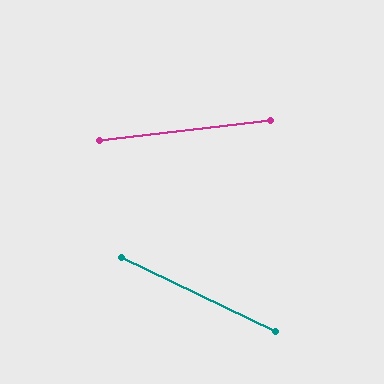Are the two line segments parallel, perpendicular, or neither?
Neither parallel nor perpendicular — they differ by about 32°.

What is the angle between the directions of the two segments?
Approximately 32 degrees.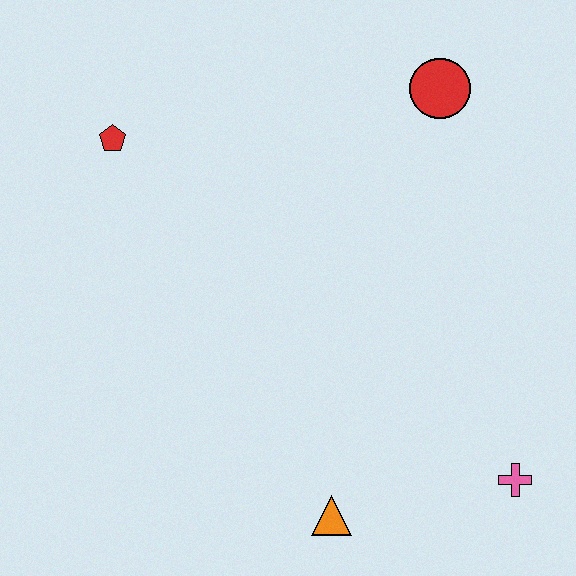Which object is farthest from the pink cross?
The red pentagon is farthest from the pink cross.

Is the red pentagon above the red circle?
No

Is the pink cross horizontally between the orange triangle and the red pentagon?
No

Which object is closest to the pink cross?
The orange triangle is closest to the pink cross.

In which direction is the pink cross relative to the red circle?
The pink cross is below the red circle.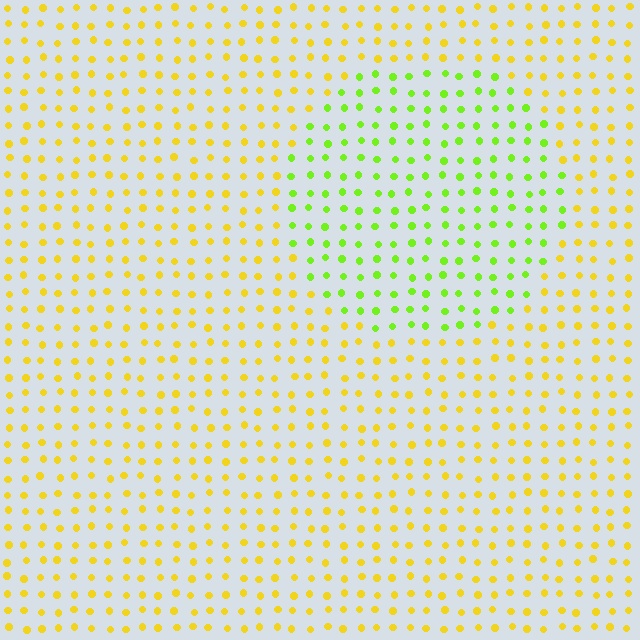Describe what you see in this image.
The image is filled with small yellow elements in a uniform arrangement. A circle-shaped region is visible where the elements are tinted to a slightly different hue, forming a subtle color boundary.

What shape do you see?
I see a circle.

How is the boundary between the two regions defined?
The boundary is defined purely by a slight shift in hue (about 44 degrees). Spacing, size, and orientation are identical on both sides.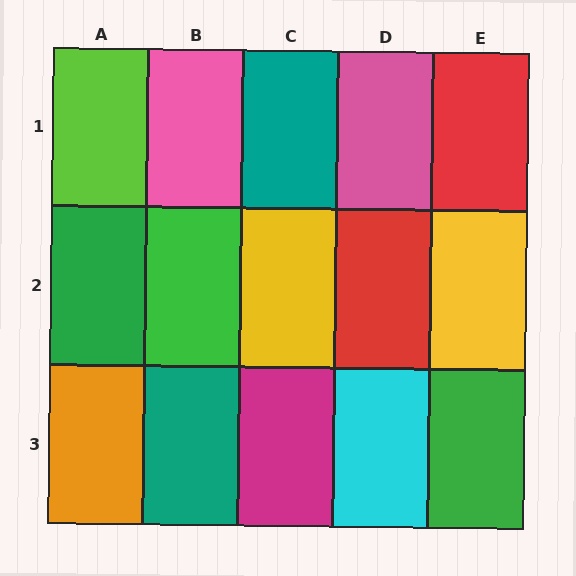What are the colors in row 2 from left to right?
Green, green, yellow, red, yellow.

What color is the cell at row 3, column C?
Magenta.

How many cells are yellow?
2 cells are yellow.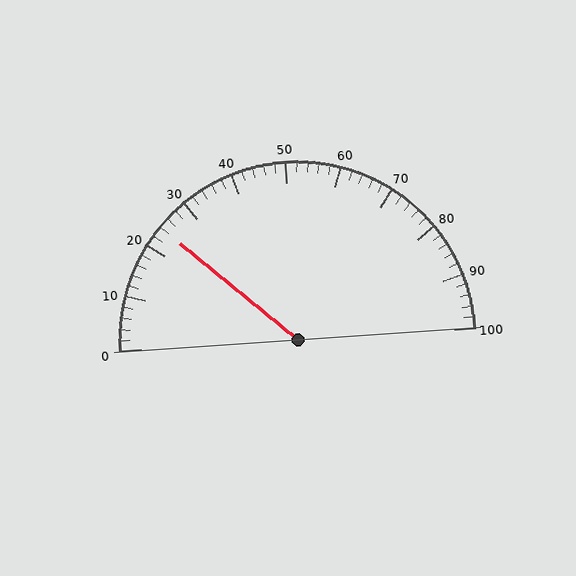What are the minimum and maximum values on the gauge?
The gauge ranges from 0 to 100.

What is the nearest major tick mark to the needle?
The nearest major tick mark is 20.